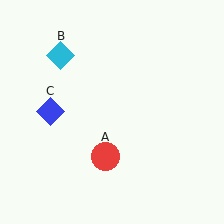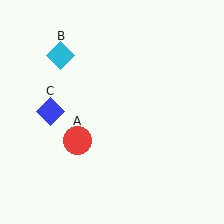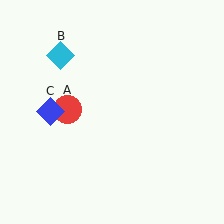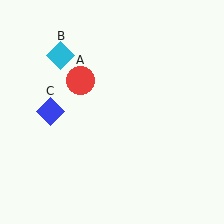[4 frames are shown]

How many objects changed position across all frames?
1 object changed position: red circle (object A).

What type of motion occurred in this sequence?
The red circle (object A) rotated clockwise around the center of the scene.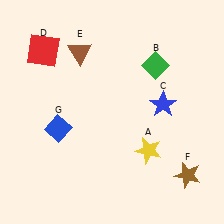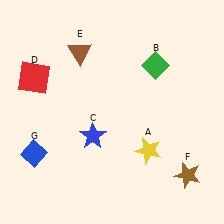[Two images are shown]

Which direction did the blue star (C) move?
The blue star (C) moved left.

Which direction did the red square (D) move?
The red square (D) moved down.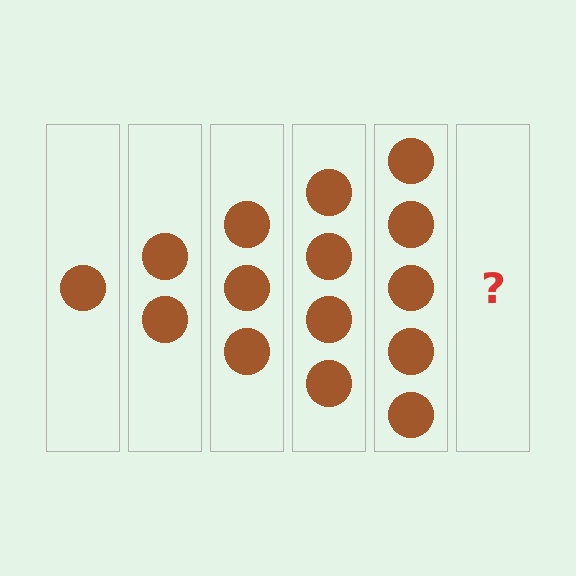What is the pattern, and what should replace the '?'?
The pattern is that each step adds one more circle. The '?' should be 6 circles.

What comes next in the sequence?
The next element should be 6 circles.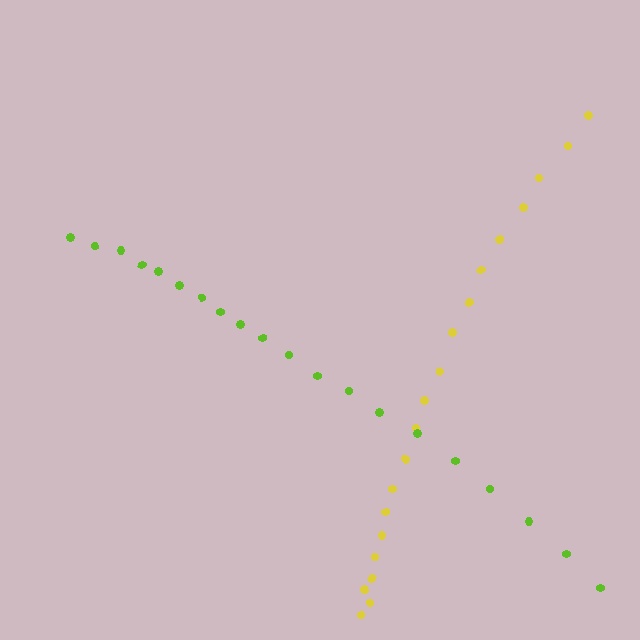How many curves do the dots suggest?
There are 2 distinct paths.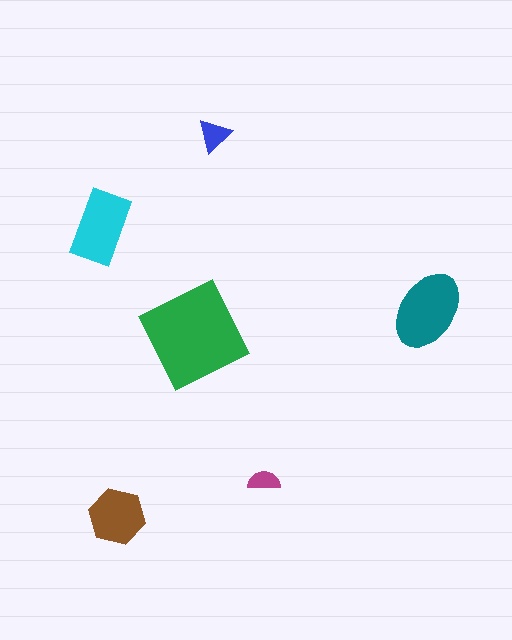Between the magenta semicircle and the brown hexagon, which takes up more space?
The brown hexagon.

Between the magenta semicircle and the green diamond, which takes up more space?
The green diamond.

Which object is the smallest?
The magenta semicircle.